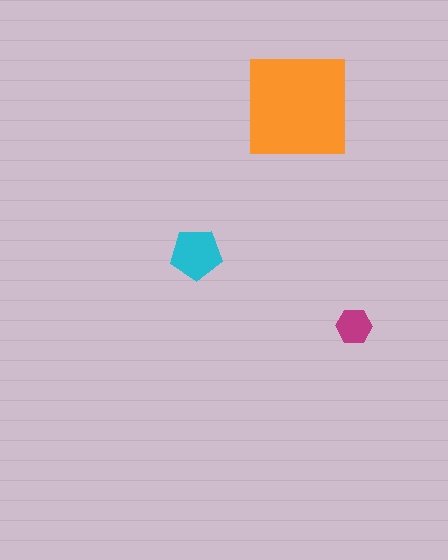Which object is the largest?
The orange square.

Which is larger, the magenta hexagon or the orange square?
The orange square.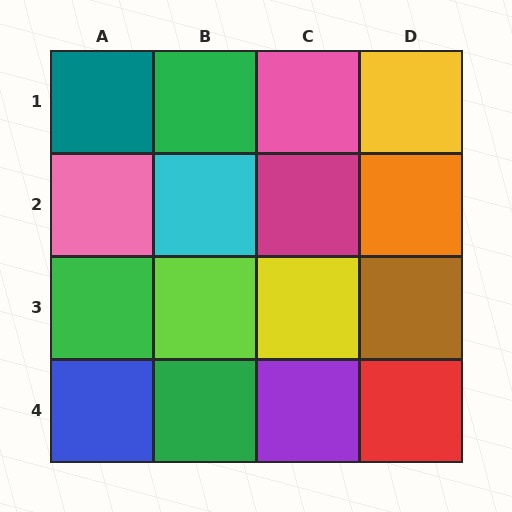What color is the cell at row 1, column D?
Yellow.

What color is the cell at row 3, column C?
Yellow.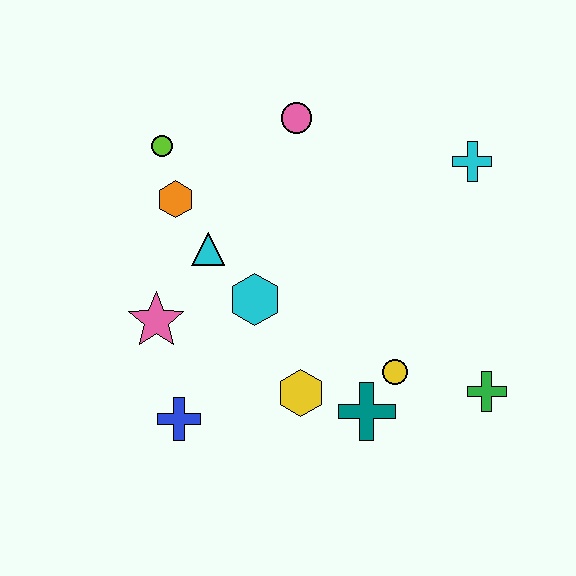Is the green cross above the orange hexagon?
No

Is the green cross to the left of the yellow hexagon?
No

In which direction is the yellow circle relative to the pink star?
The yellow circle is to the right of the pink star.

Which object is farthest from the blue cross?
The cyan cross is farthest from the blue cross.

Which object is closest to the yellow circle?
The teal cross is closest to the yellow circle.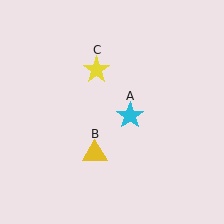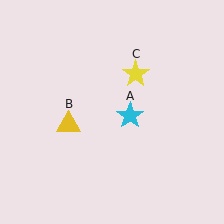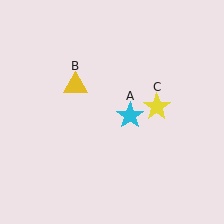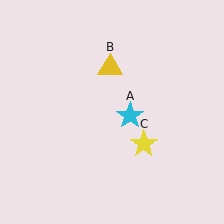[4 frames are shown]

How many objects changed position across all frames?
2 objects changed position: yellow triangle (object B), yellow star (object C).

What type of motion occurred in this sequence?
The yellow triangle (object B), yellow star (object C) rotated clockwise around the center of the scene.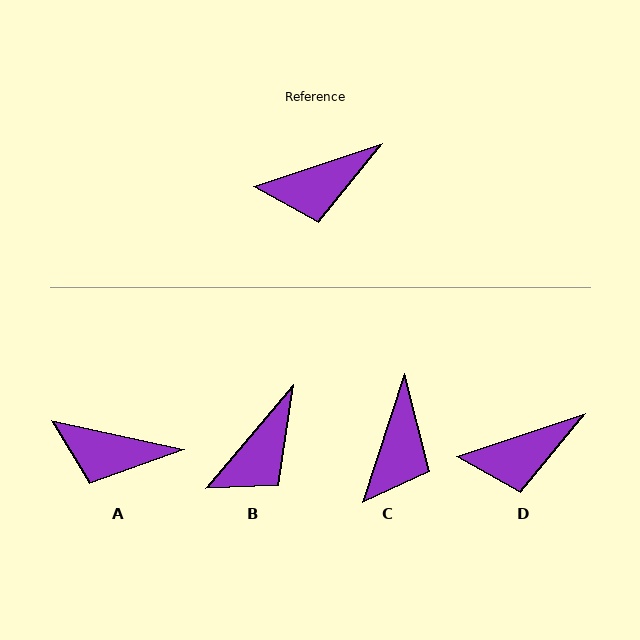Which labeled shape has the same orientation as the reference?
D.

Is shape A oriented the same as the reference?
No, it is off by about 30 degrees.